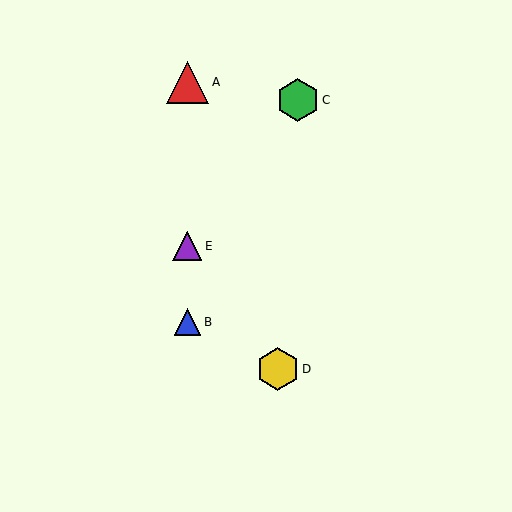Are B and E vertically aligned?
Yes, both are at x≈187.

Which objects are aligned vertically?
Objects A, B, E are aligned vertically.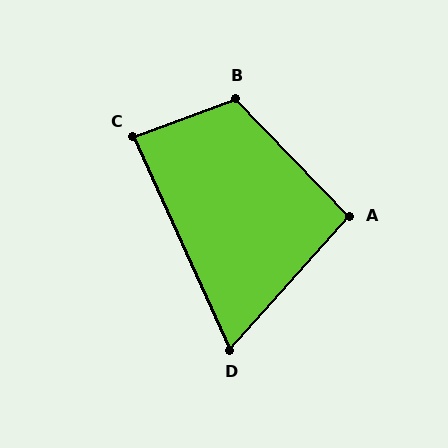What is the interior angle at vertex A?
Approximately 94 degrees (approximately right).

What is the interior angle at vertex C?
Approximately 86 degrees (approximately right).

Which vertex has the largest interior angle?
B, at approximately 114 degrees.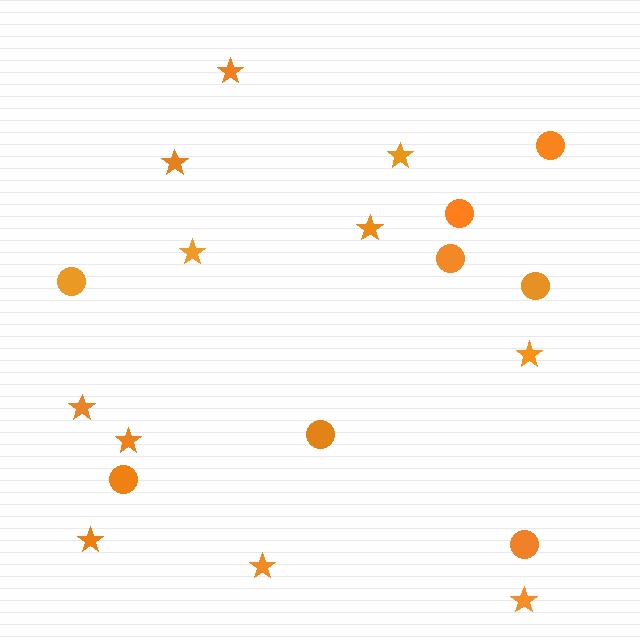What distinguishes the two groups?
There are 2 groups: one group of circles (8) and one group of stars (11).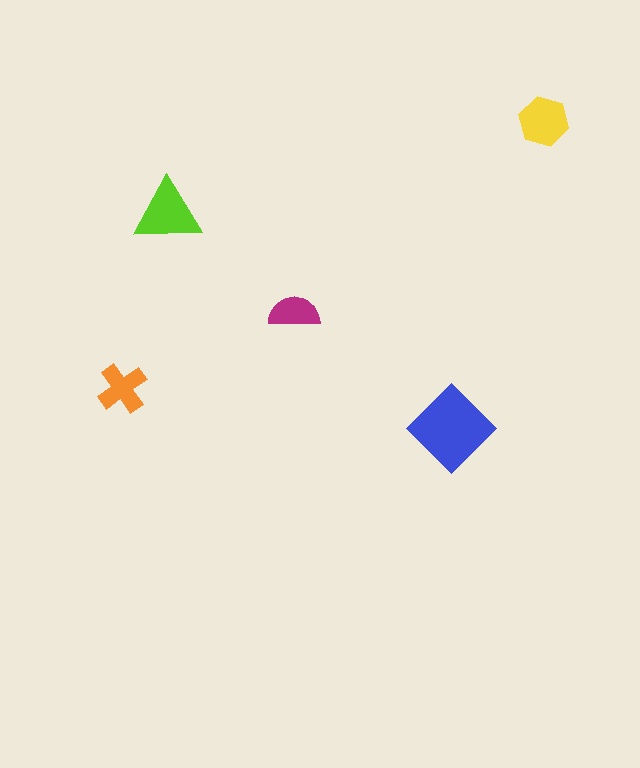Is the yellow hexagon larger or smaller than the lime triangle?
Smaller.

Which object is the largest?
The blue diamond.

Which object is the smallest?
The magenta semicircle.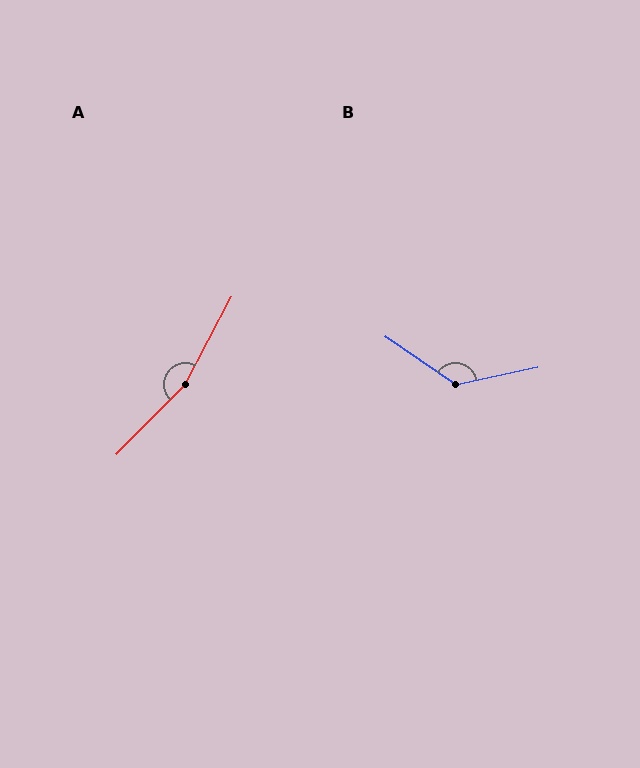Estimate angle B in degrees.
Approximately 133 degrees.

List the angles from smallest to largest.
B (133°), A (163°).